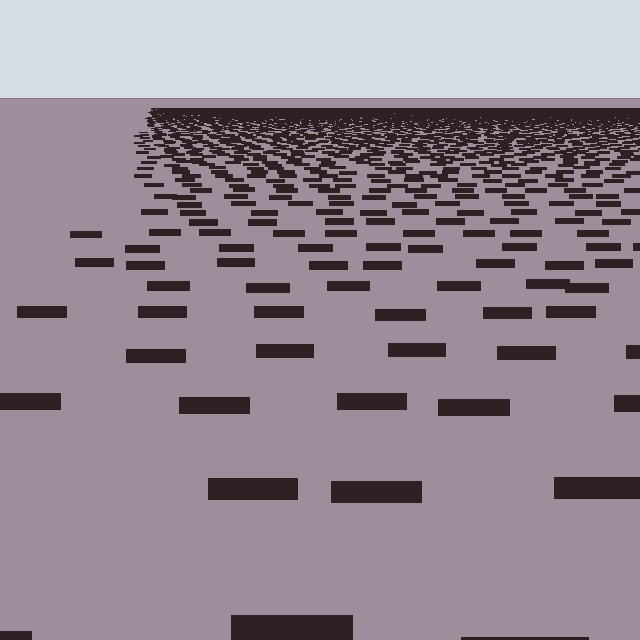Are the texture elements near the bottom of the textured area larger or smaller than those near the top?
Larger. Near the bottom, elements are closer to the viewer and appear at a bigger on-screen size.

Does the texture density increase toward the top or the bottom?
Density increases toward the top.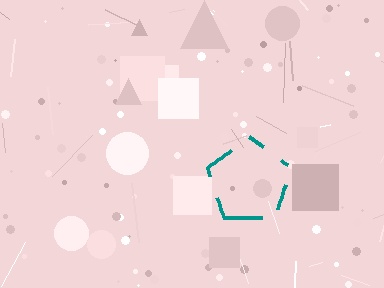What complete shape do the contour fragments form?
The contour fragments form a pentagon.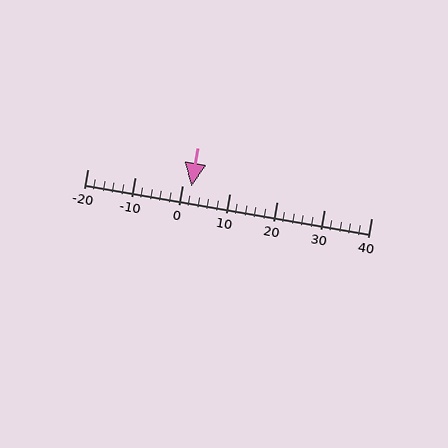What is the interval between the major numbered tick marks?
The major tick marks are spaced 10 units apart.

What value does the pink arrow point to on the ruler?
The pink arrow points to approximately 2.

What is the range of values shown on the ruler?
The ruler shows values from -20 to 40.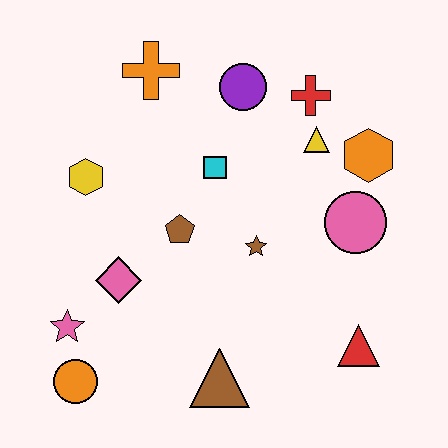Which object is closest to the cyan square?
The brown pentagon is closest to the cyan square.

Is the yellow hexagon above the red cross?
No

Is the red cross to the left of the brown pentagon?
No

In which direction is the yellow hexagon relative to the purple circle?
The yellow hexagon is to the left of the purple circle.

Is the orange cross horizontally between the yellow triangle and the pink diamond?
Yes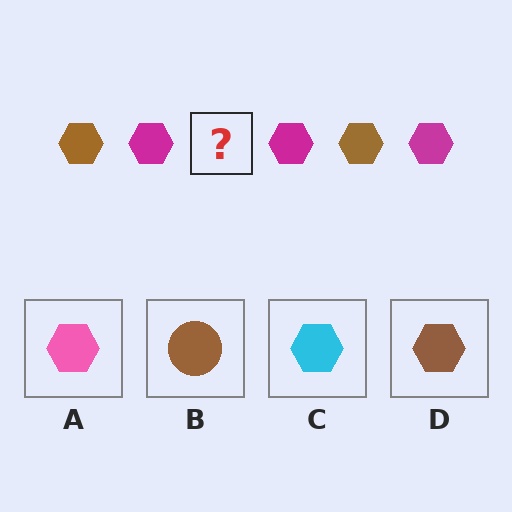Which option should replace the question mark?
Option D.